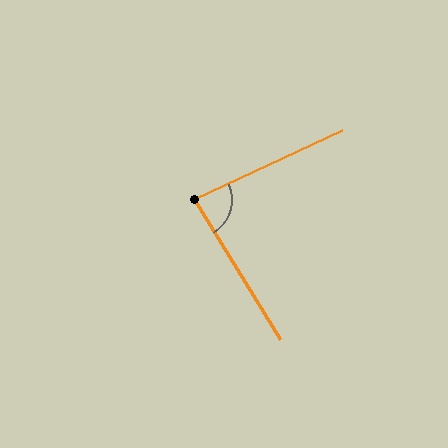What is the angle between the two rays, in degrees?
Approximately 83 degrees.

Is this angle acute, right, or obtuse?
It is acute.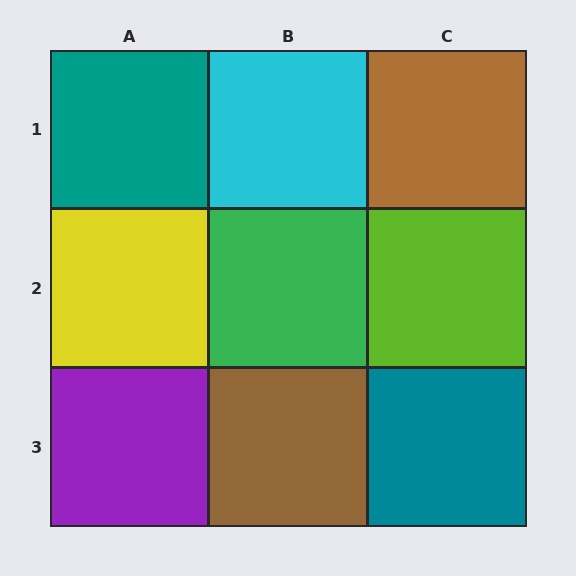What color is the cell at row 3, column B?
Brown.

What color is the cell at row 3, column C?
Teal.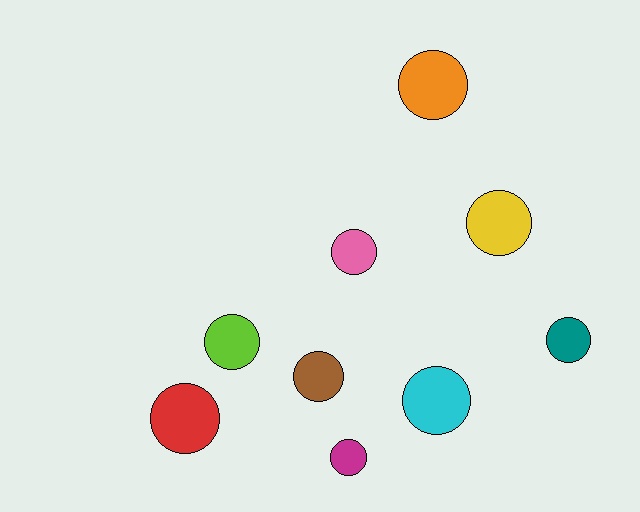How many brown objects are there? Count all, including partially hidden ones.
There is 1 brown object.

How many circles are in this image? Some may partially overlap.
There are 9 circles.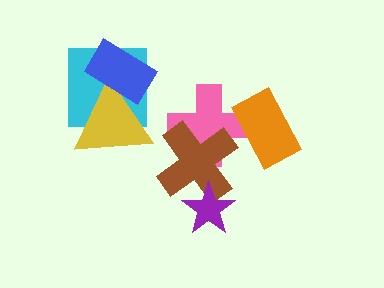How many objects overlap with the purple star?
1 object overlaps with the purple star.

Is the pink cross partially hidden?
Yes, it is partially covered by another shape.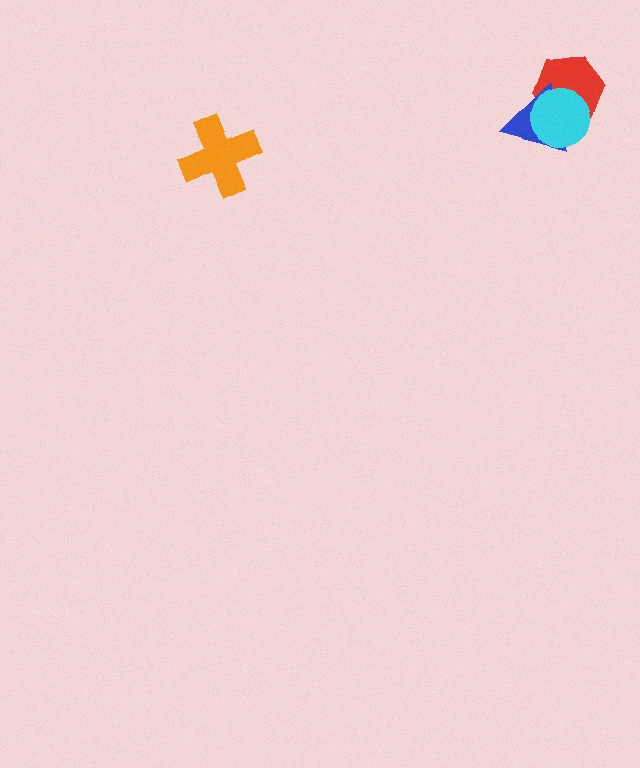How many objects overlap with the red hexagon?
2 objects overlap with the red hexagon.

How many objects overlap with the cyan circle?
2 objects overlap with the cyan circle.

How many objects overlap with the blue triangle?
2 objects overlap with the blue triangle.